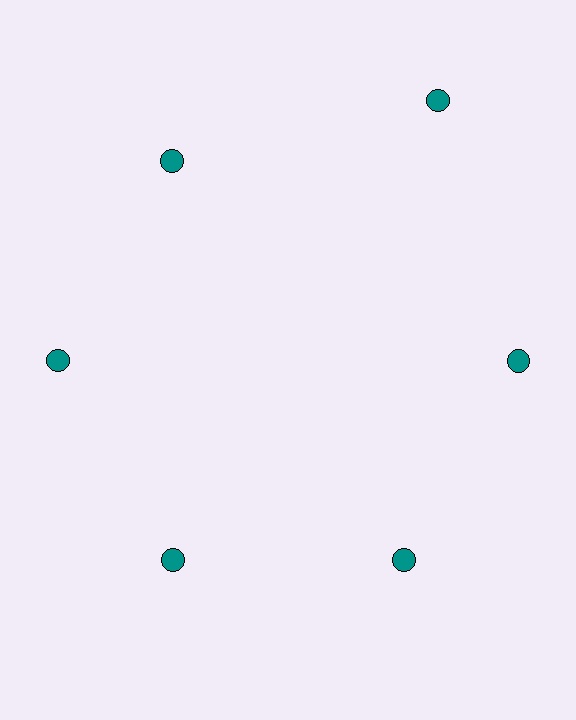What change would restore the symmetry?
The symmetry would be restored by moving it inward, back onto the ring so that all 6 circles sit at equal angles and equal distance from the center.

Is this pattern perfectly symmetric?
No. The 6 teal circles are arranged in a ring, but one element near the 1 o'clock position is pushed outward from the center, breaking the 6-fold rotational symmetry.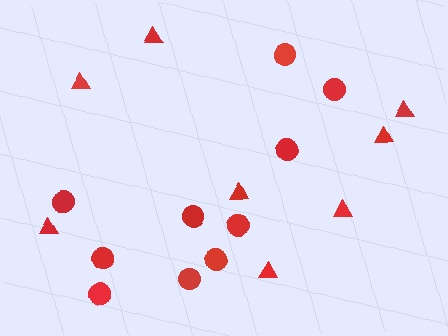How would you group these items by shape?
There are 2 groups: one group of triangles (8) and one group of circles (10).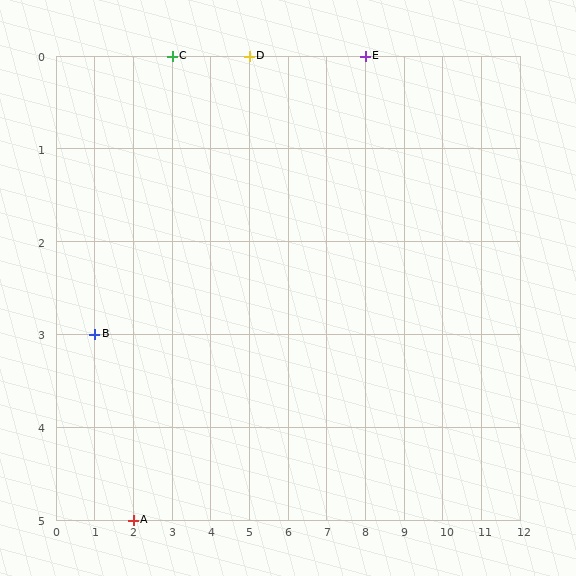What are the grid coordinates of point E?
Point E is at grid coordinates (8, 0).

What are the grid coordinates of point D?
Point D is at grid coordinates (5, 0).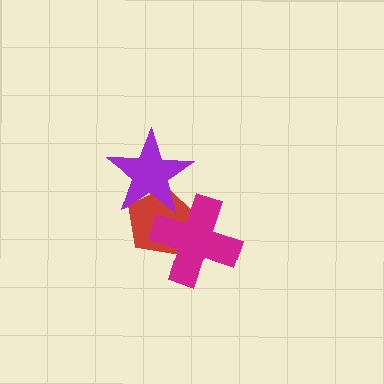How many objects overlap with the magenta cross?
2 objects overlap with the magenta cross.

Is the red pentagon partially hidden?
Yes, it is partially covered by another shape.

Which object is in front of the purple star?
The magenta cross is in front of the purple star.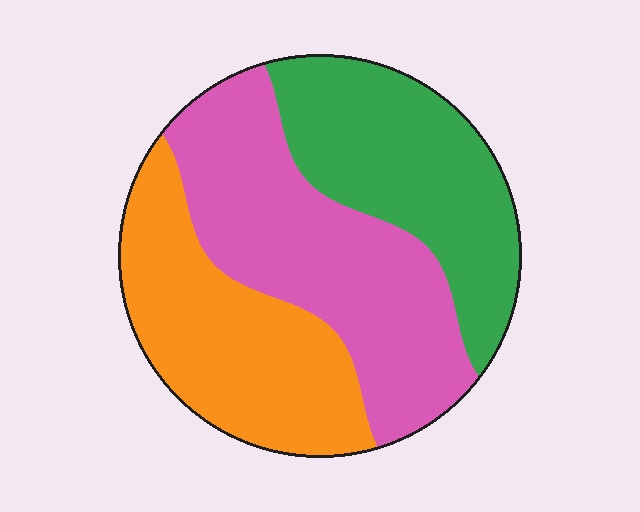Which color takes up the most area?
Pink, at roughly 40%.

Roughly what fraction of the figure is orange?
Orange takes up between a sixth and a third of the figure.